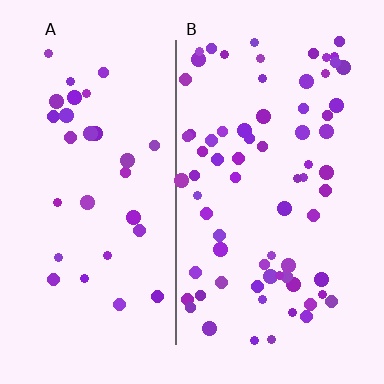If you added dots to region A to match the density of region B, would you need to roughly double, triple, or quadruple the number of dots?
Approximately double.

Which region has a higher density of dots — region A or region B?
B (the right).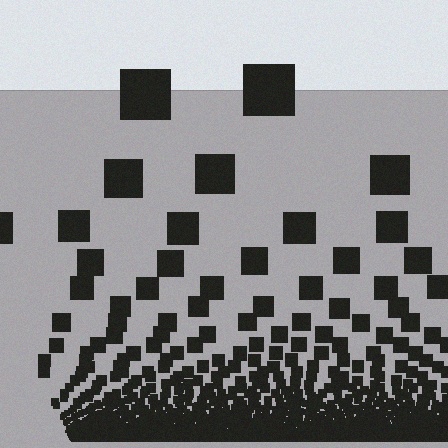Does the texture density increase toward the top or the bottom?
Density increases toward the bottom.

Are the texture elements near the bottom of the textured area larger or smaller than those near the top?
Smaller. The gradient is inverted — elements near the bottom are smaller and denser.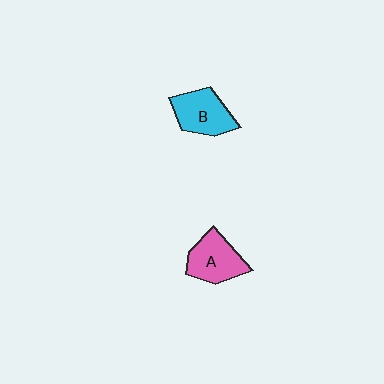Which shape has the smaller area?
Shape B (cyan).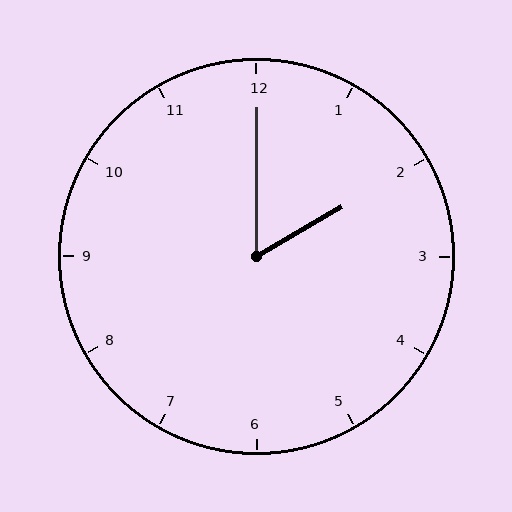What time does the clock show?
2:00.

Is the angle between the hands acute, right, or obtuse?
It is acute.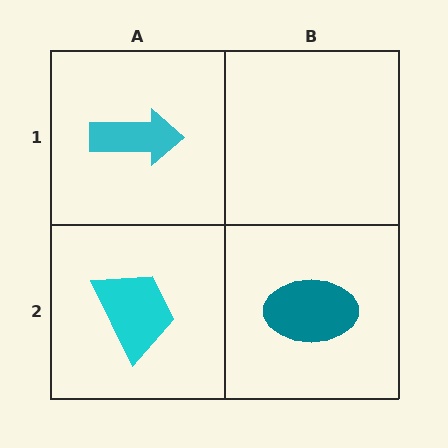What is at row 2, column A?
A cyan trapezoid.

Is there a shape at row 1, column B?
No, that cell is empty.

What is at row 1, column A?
A cyan arrow.